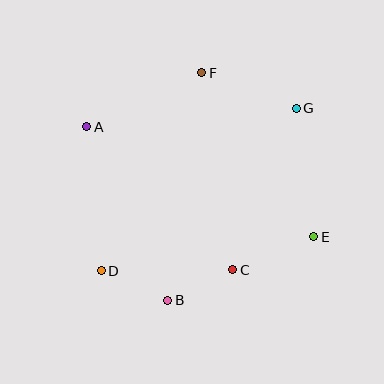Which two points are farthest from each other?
Points D and G are farthest from each other.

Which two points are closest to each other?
Points B and C are closest to each other.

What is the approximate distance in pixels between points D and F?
The distance between D and F is approximately 222 pixels.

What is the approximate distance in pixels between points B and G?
The distance between B and G is approximately 231 pixels.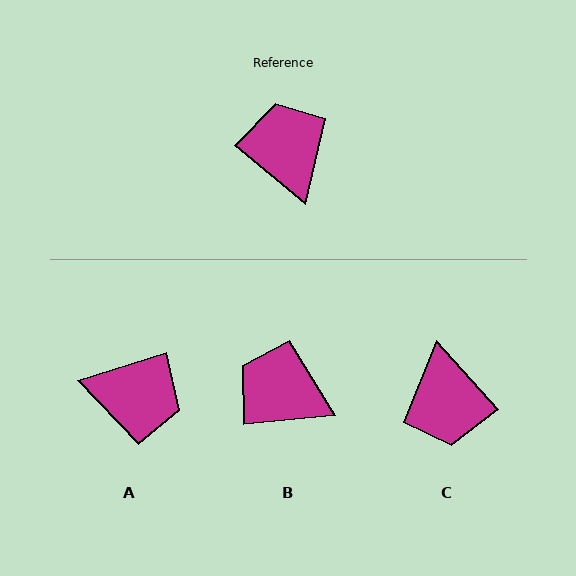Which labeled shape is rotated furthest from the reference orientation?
C, about 171 degrees away.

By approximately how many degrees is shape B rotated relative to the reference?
Approximately 45 degrees counter-clockwise.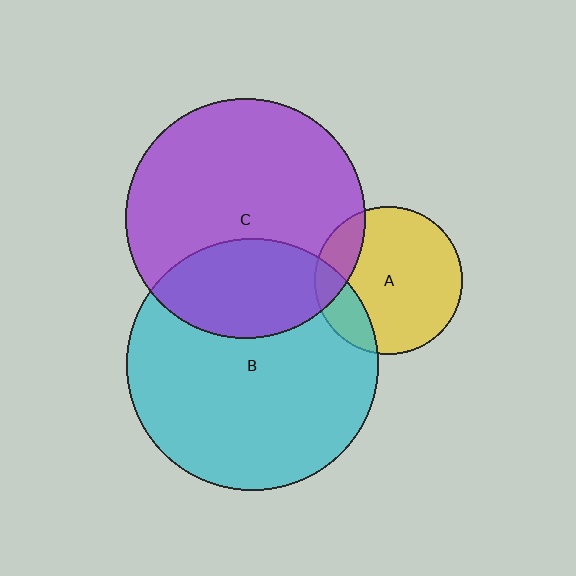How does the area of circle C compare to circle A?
Approximately 2.6 times.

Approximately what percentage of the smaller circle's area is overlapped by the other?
Approximately 30%.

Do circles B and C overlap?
Yes.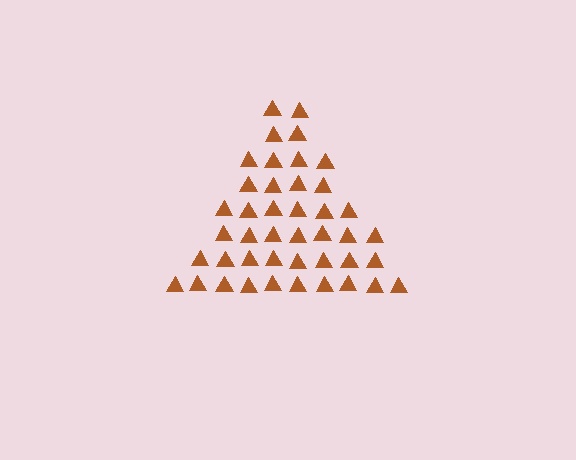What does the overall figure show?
The overall figure shows a triangle.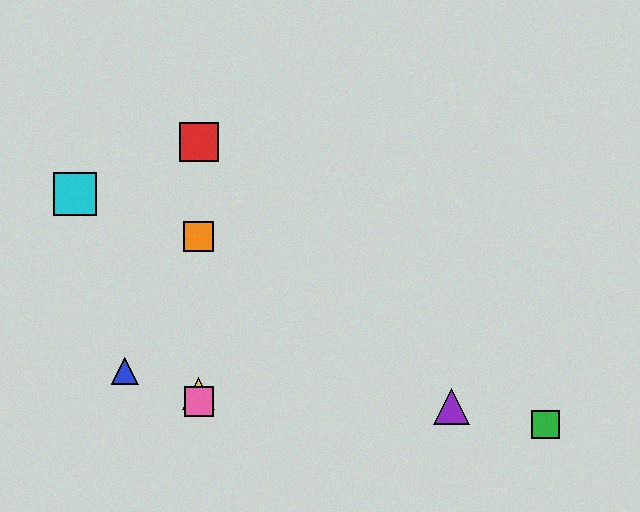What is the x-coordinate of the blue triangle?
The blue triangle is at x≈125.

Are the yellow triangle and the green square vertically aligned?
No, the yellow triangle is at x≈199 and the green square is at x≈546.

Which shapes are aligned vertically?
The red square, the yellow triangle, the orange square, the pink square are aligned vertically.